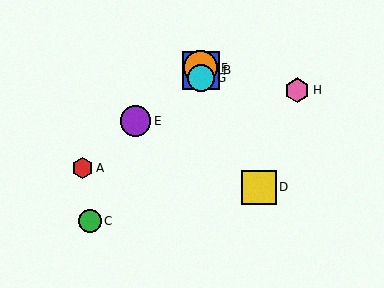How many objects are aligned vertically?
3 objects (B, F, G) are aligned vertically.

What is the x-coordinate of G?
Object G is at x≈201.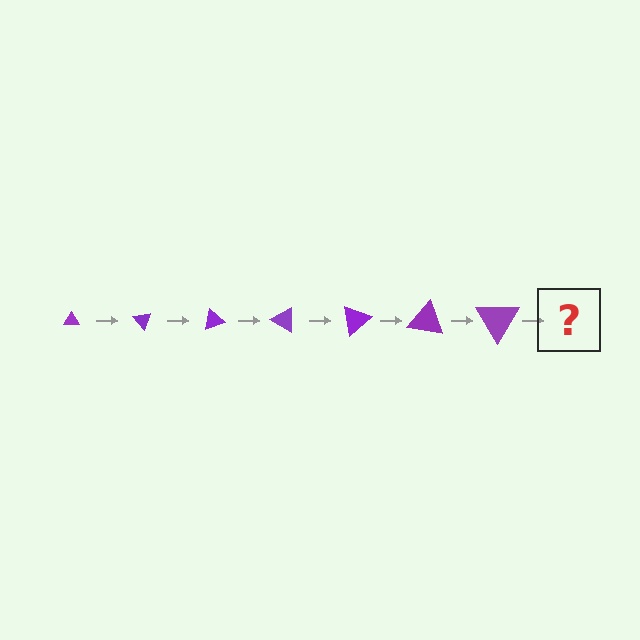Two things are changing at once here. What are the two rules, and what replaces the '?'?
The two rules are that the triangle grows larger each step and it rotates 50 degrees each step. The '?' should be a triangle, larger than the previous one and rotated 350 degrees from the start.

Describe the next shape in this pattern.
It should be a triangle, larger than the previous one and rotated 350 degrees from the start.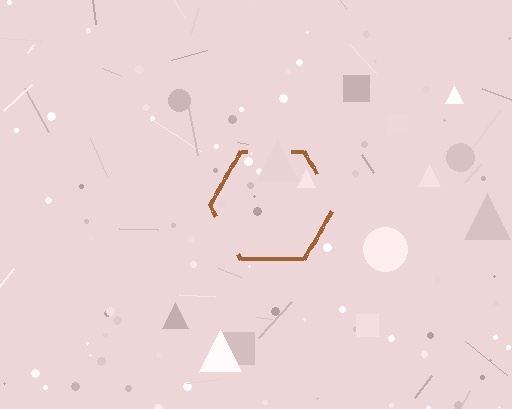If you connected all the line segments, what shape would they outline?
They would outline a hexagon.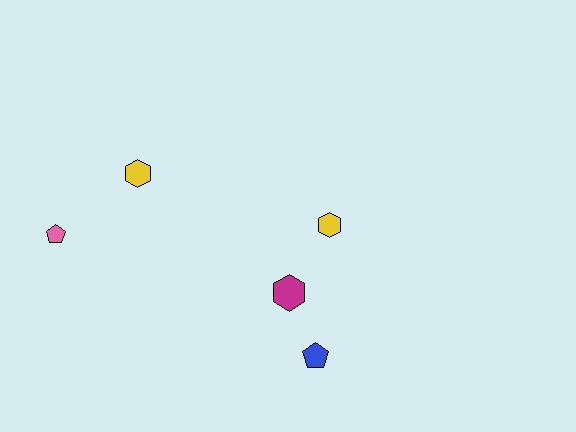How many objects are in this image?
There are 5 objects.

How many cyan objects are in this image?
There are no cyan objects.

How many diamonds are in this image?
There are no diamonds.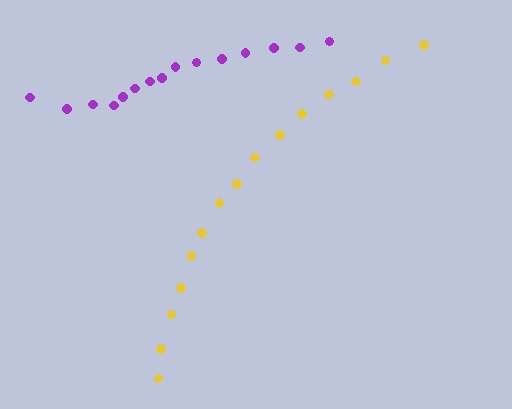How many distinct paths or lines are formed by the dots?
There are 2 distinct paths.